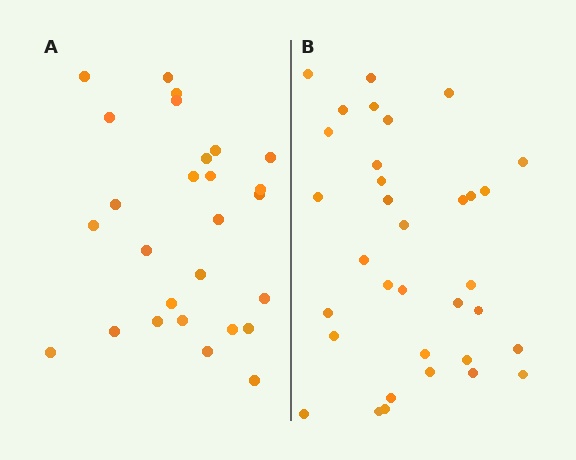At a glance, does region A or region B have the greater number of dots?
Region B (the right region) has more dots.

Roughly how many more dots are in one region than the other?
Region B has roughly 8 or so more dots than region A.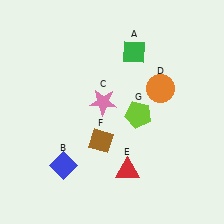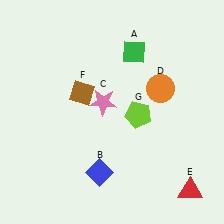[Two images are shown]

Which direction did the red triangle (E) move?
The red triangle (E) moved right.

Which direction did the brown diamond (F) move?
The brown diamond (F) moved up.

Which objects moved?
The objects that moved are: the blue diamond (B), the red triangle (E), the brown diamond (F).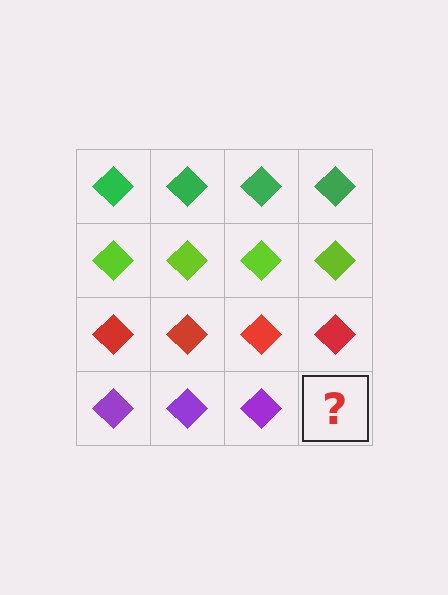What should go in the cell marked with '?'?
The missing cell should contain a purple diamond.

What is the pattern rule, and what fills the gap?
The rule is that each row has a consistent color. The gap should be filled with a purple diamond.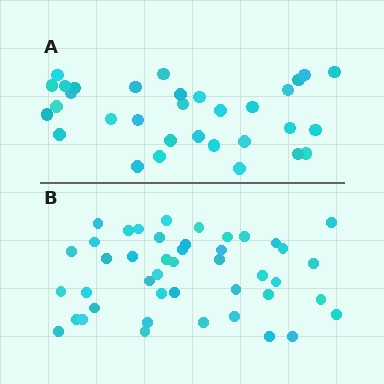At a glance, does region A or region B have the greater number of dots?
Region B (the bottom region) has more dots.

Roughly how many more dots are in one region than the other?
Region B has roughly 12 or so more dots than region A.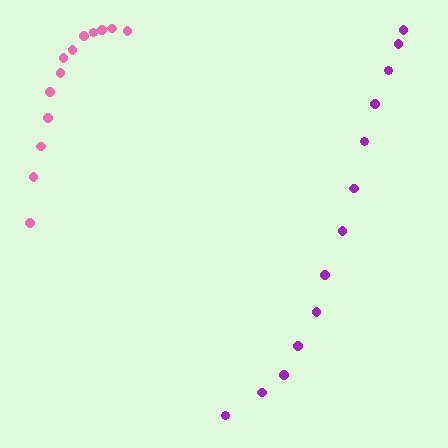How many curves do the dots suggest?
There are 2 distinct paths.